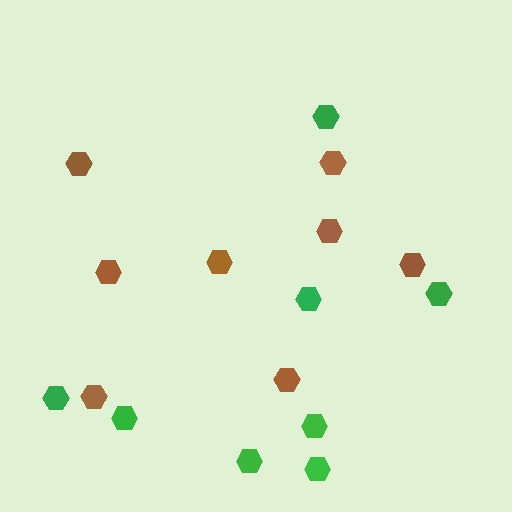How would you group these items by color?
There are 2 groups: one group of brown hexagons (8) and one group of green hexagons (8).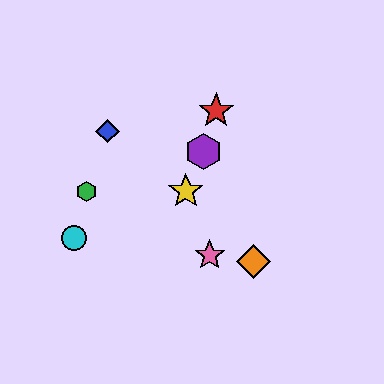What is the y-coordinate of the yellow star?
The yellow star is at y≈191.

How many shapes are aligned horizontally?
2 shapes (the green hexagon, the yellow star) are aligned horizontally.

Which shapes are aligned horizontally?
The green hexagon, the yellow star are aligned horizontally.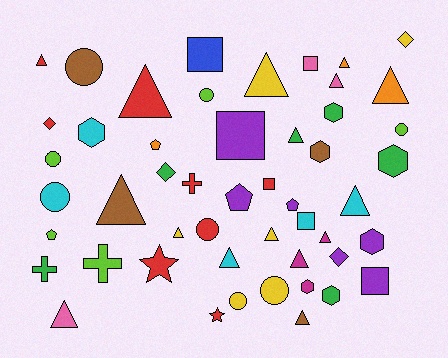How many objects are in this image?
There are 50 objects.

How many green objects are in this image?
There are 6 green objects.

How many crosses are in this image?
There are 3 crosses.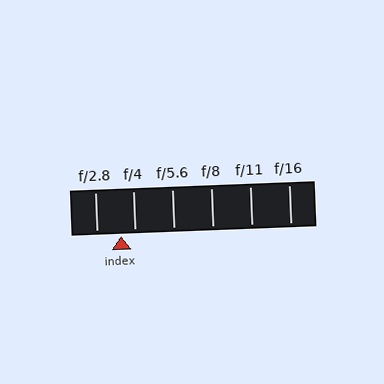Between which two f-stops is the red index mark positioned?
The index mark is between f/2.8 and f/4.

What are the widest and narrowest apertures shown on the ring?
The widest aperture shown is f/2.8 and the narrowest is f/16.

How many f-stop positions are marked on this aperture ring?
There are 6 f-stop positions marked.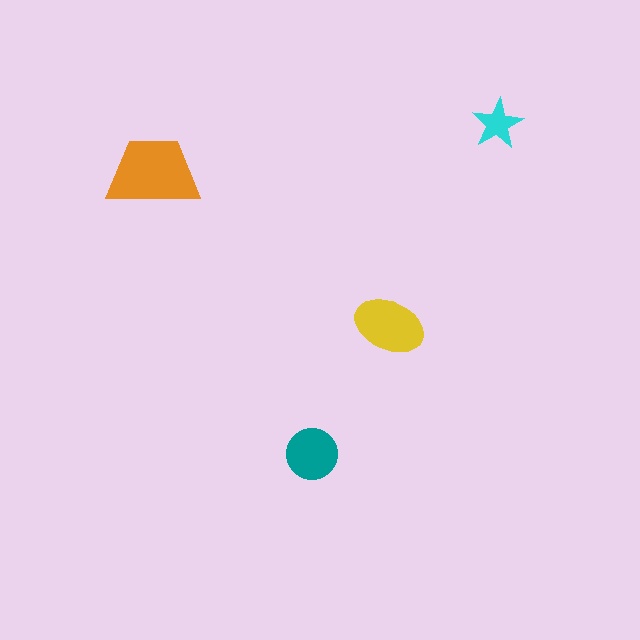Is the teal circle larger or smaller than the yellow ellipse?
Smaller.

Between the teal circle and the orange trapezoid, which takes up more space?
The orange trapezoid.